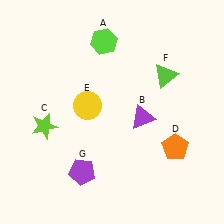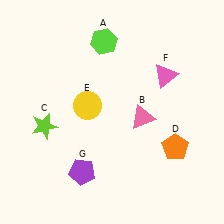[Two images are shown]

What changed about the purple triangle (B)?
In Image 1, B is purple. In Image 2, it changed to pink.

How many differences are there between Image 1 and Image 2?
There are 2 differences between the two images.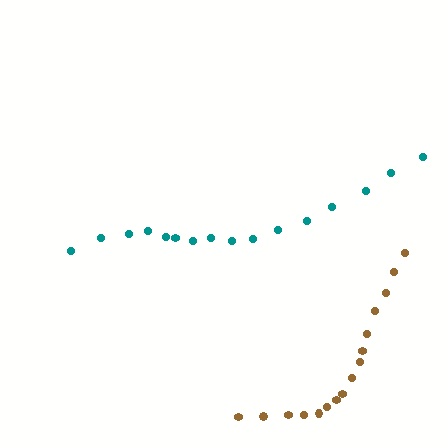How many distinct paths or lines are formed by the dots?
There are 2 distinct paths.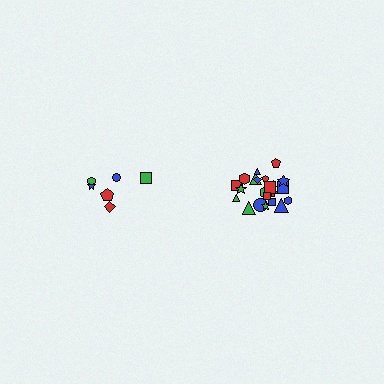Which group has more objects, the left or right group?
The right group.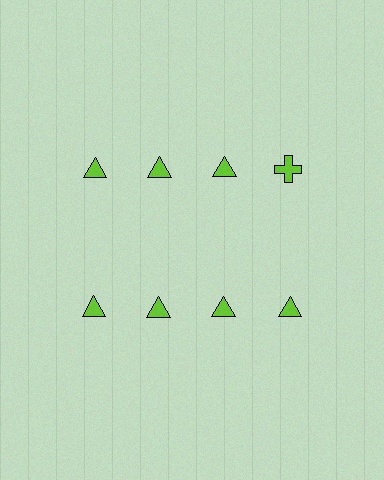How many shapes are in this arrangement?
There are 8 shapes arranged in a grid pattern.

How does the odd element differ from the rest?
It has a different shape: cross instead of triangle.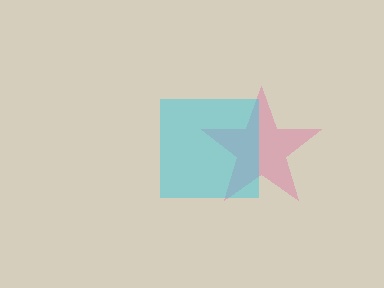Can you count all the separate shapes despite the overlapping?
Yes, there are 2 separate shapes.